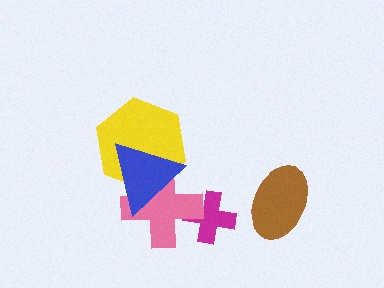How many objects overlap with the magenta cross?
1 object overlaps with the magenta cross.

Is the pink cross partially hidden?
Yes, it is partially covered by another shape.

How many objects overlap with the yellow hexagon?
2 objects overlap with the yellow hexagon.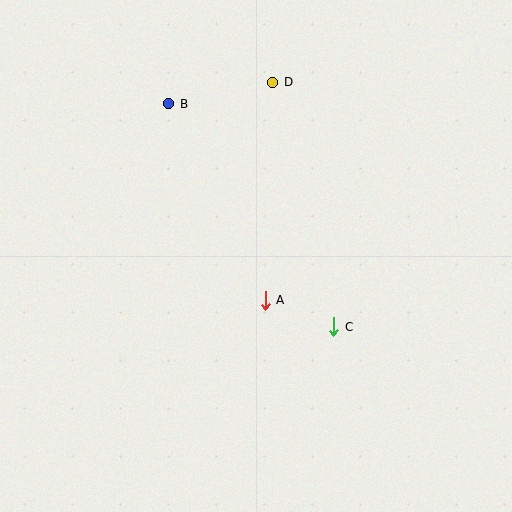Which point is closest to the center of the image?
Point A at (265, 300) is closest to the center.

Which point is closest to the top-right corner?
Point D is closest to the top-right corner.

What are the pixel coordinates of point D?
Point D is at (273, 82).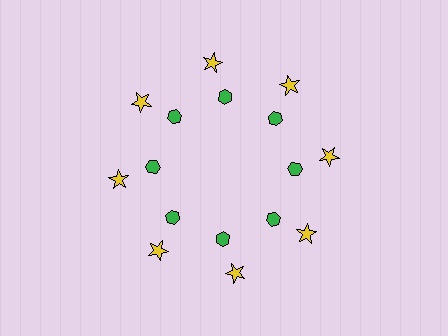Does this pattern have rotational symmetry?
Yes, this pattern has 8-fold rotational symmetry. It looks the same after rotating 45 degrees around the center.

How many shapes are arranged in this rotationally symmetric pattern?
There are 16 shapes, arranged in 8 groups of 2.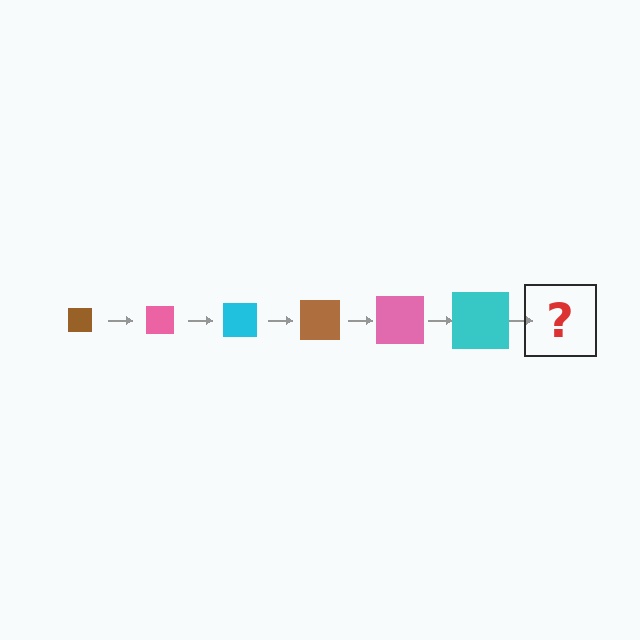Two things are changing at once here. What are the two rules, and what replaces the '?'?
The two rules are that the square grows larger each step and the color cycles through brown, pink, and cyan. The '?' should be a brown square, larger than the previous one.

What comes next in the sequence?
The next element should be a brown square, larger than the previous one.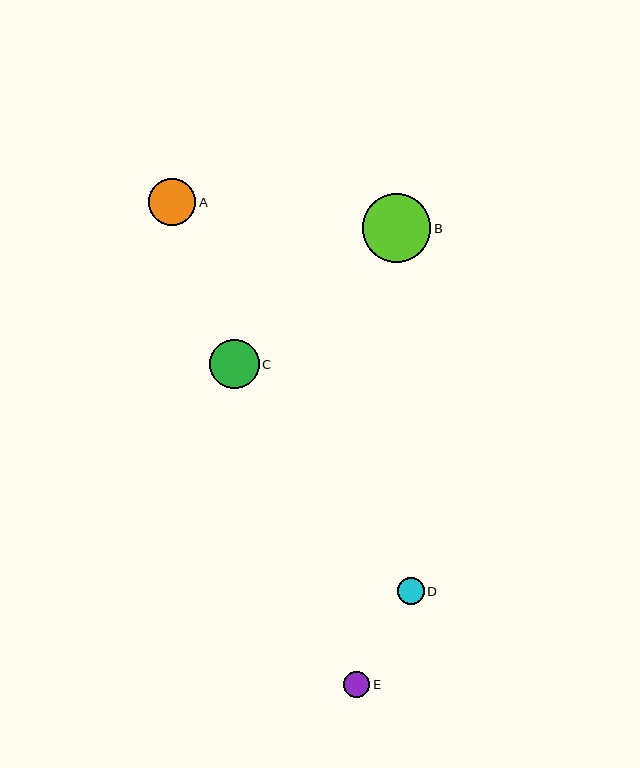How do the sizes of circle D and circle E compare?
Circle D and circle E are approximately the same size.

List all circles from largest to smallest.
From largest to smallest: B, C, A, D, E.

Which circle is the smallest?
Circle E is the smallest with a size of approximately 26 pixels.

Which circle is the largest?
Circle B is the largest with a size of approximately 69 pixels.